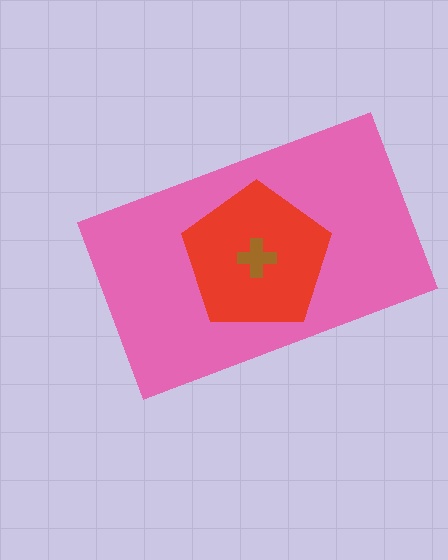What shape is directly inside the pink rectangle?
The red pentagon.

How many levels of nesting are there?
3.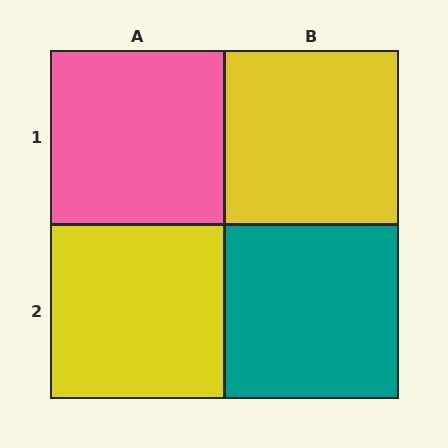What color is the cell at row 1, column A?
Pink.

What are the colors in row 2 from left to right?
Yellow, teal.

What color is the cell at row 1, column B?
Yellow.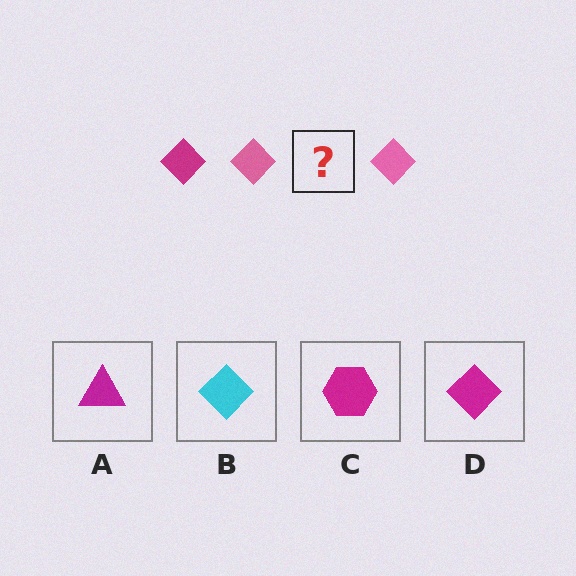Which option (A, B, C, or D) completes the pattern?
D.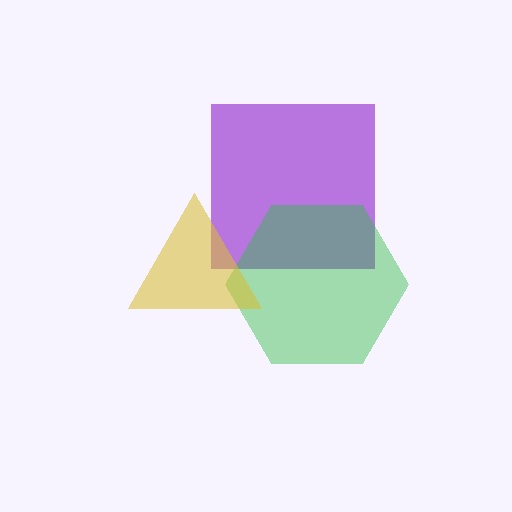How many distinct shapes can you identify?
There are 3 distinct shapes: a purple square, a green hexagon, a yellow triangle.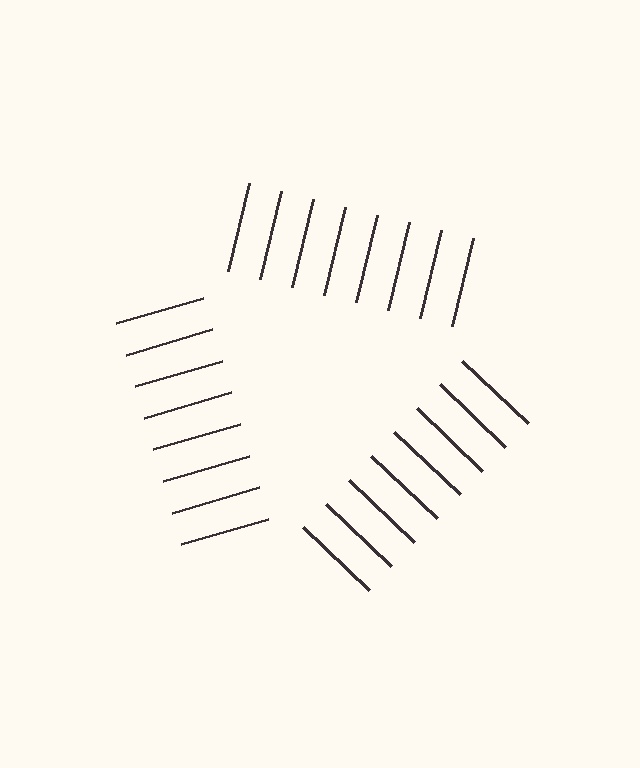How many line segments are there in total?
24 — 8 along each of the 3 edges.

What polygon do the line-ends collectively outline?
An illusory triangle — the line segments terminate on its edges but no continuous stroke is drawn.